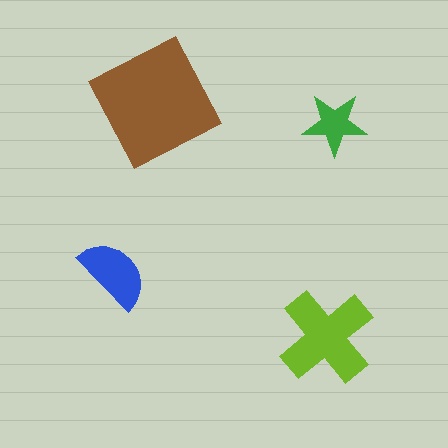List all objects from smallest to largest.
The green star, the blue semicircle, the lime cross, the brown square.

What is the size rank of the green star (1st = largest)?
4th.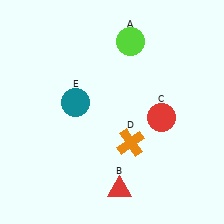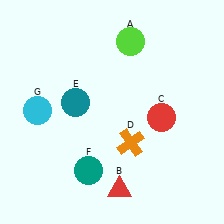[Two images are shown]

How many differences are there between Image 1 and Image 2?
There are 2 differences between the two images.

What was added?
A teal circle (F), a cyan circle (G) were added in Image 2.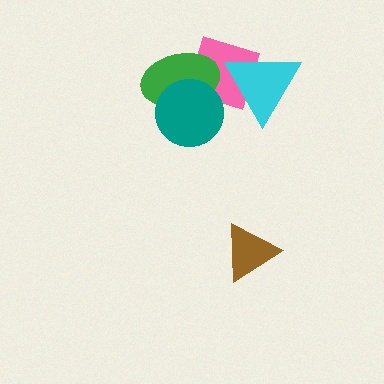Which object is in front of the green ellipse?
The teal circle is in front of the green ellipse.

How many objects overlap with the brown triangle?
0 objects overlap with the brown triangle.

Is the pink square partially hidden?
Yes, it is partially covered by another shape.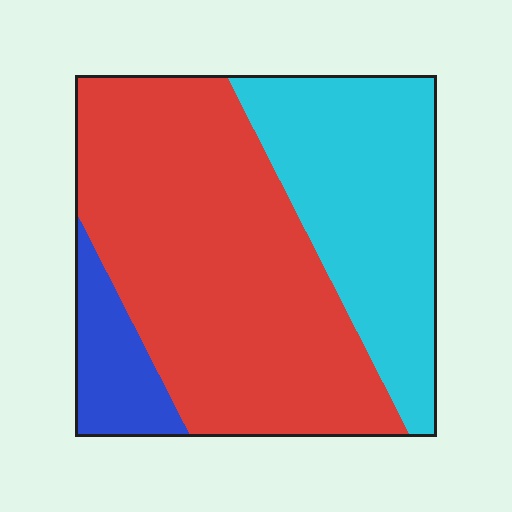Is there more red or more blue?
Red.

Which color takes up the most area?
Red, at roughly 55%.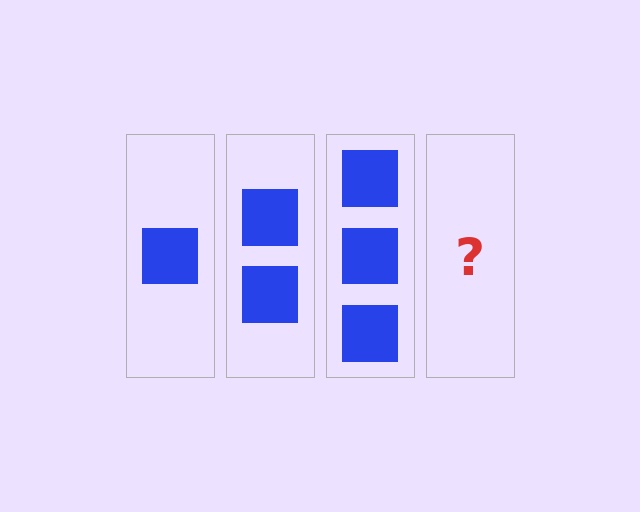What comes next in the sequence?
The next element should be 4 squares.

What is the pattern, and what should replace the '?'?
The pattern is that each step adds one more square. The '?' should be 4 squares.